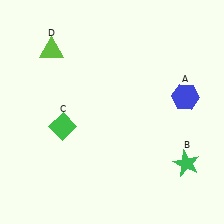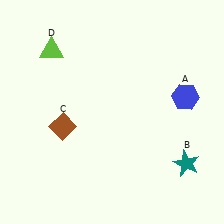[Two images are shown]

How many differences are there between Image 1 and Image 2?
There are 2 differences between the two images.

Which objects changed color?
B changed from green to teal. C changed from green to brown.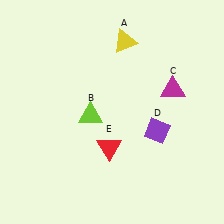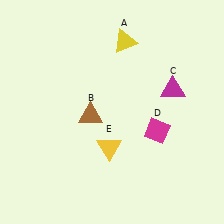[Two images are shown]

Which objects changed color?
B changed from lime to brown. D changed from purple to magenta. E changed from red to yellow.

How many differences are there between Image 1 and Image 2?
There are 3 differences between the two images.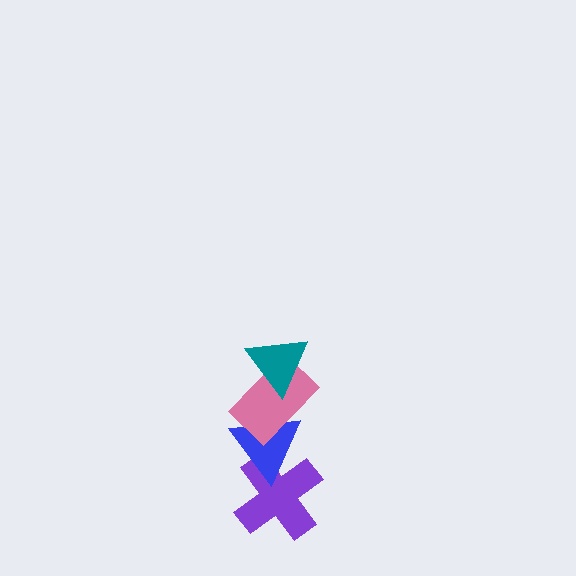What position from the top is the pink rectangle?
The pink rectangle is 2nd from the top.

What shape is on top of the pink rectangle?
The teal triangle is on top of the pink rectangle.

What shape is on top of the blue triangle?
The pink rectangle is on top of the blue triangle.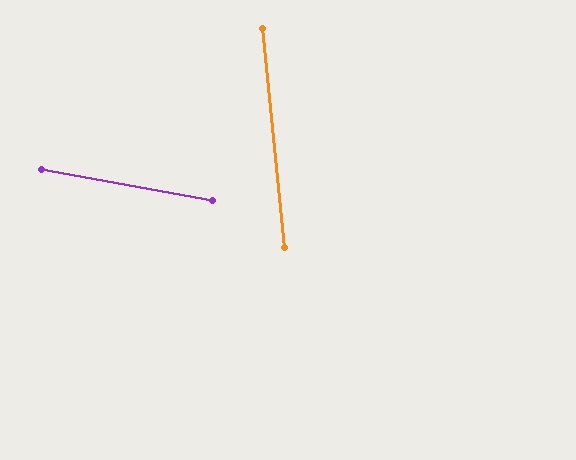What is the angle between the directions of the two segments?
Approximately 74 degrees.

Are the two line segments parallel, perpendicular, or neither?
Neither parallel nor perpendicular — they differ by about 74°.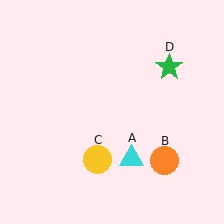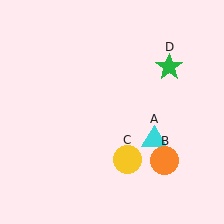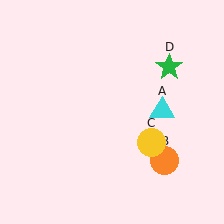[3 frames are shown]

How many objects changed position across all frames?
2 objects changed position: cyan triangle (object A), yellow circle (object C).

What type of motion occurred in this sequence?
The cyan triangle (object A), yellow circle (object C) rotated counterclockwise around the center of the scene.